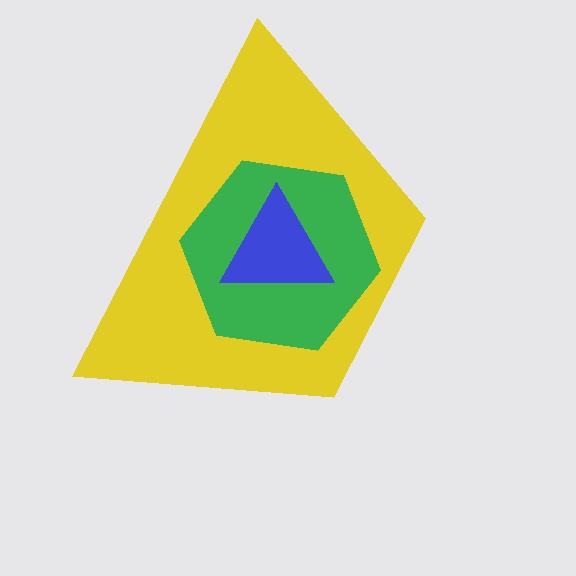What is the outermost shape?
The yellow trapezoid.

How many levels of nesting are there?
3.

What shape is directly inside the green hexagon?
The blue triangle.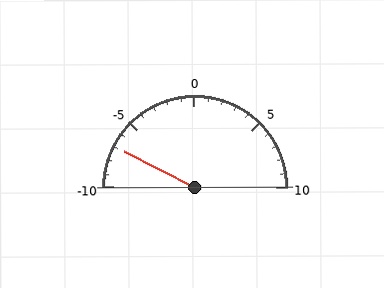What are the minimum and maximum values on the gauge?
The gauge ranges from -10 to 10.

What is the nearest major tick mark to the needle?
The nearest major tick mark is -5.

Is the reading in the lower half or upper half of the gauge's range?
The reading is in the lower half of the range (-10 to 10).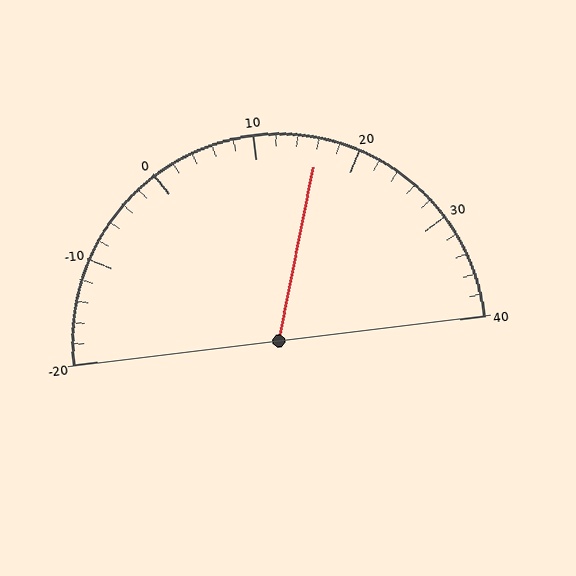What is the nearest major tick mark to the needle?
The nearest major tick mark is 20.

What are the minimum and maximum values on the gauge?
The gauge ranges from -20 to 40.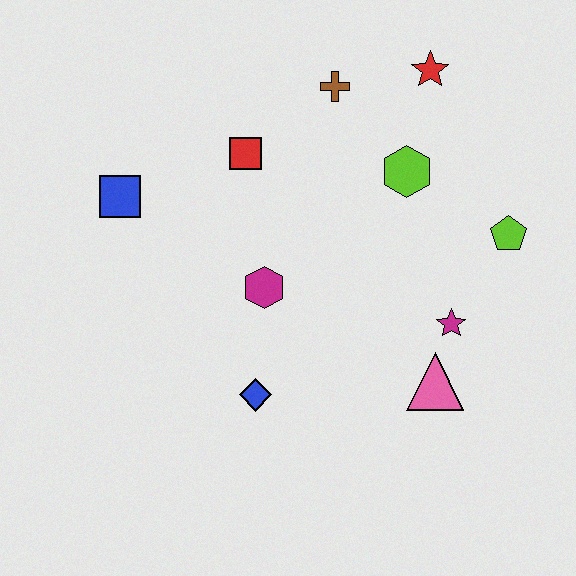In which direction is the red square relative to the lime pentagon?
The red square is to the left of the lime pentagon.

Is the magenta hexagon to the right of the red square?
Yes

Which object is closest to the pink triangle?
The magenta star is closest to the pink triangle.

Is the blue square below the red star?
Yes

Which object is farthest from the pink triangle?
The blue square is farthest from the pink triangle.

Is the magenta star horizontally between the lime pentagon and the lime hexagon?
Yes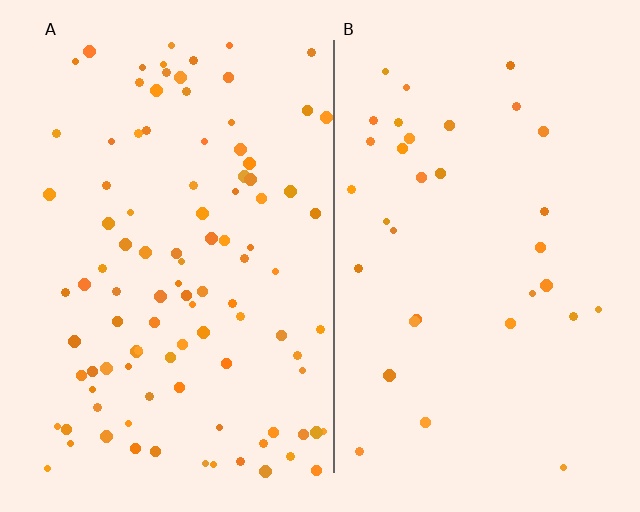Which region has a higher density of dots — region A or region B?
A (the left).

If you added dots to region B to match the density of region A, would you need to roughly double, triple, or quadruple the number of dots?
Approximately triple.